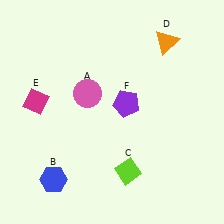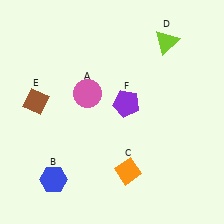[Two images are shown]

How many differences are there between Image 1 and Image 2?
There are 3 differences between the two images.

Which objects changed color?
C changed from lime to orange. D changed from orange to lime. E changed from magenta to brown.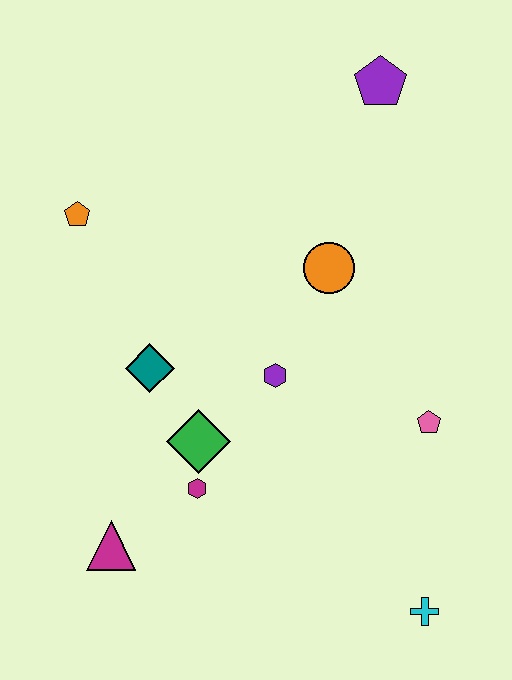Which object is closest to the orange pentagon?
The teal diamond is closest to the orange pentagon.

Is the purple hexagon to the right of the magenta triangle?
Yes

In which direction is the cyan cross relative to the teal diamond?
The cyan cross is to the right of the teal diamond.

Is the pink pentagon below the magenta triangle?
No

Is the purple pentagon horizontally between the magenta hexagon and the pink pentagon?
Yes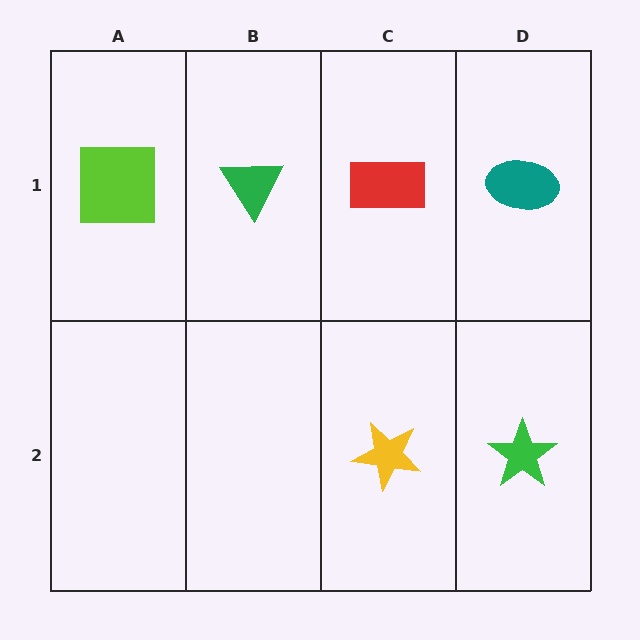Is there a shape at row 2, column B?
No, that cell is empty.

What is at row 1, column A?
A lime square.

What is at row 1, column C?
A red rectangle.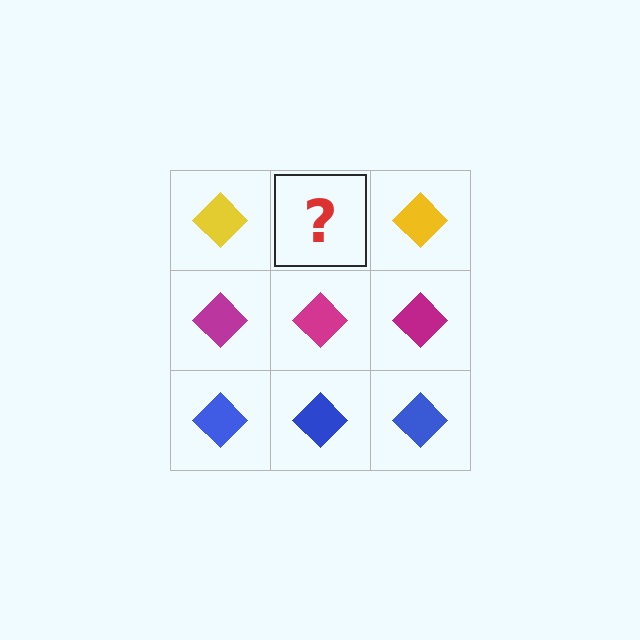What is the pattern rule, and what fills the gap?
The rule is that each row has a consistent color. The gap should be filled with a yellow diamond.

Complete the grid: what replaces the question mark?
The question mark should be replaced with a yellow diamond.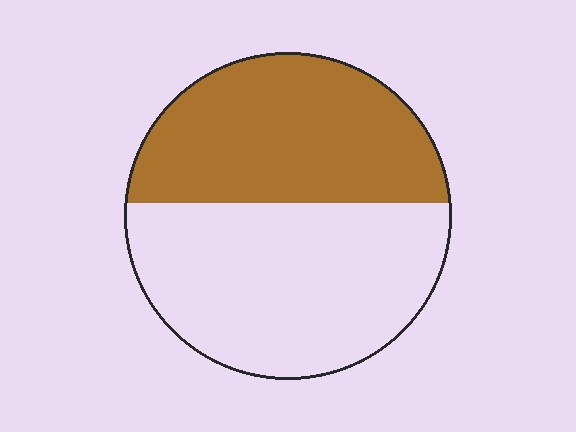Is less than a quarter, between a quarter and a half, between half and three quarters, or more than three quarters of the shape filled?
Between a quarter and a half.